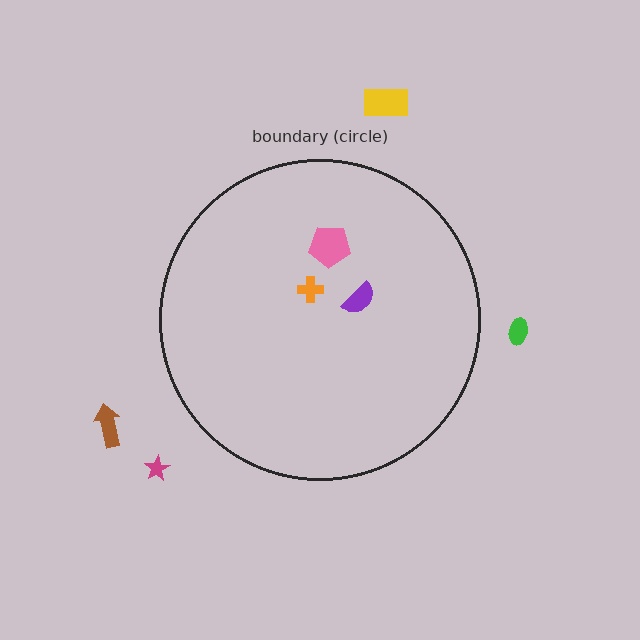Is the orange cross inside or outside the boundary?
Inside.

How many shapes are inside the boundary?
3 inside, 4 outside.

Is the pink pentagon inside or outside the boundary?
Inside.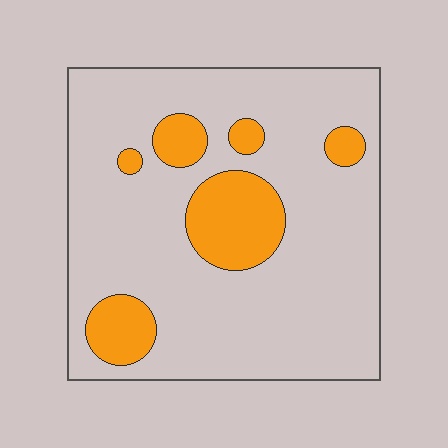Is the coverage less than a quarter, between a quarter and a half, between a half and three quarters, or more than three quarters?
Less than a quarter.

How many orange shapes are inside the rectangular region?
6.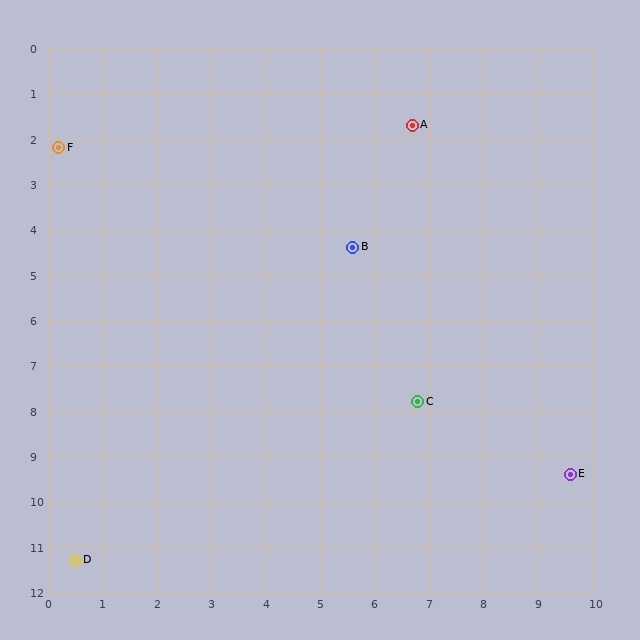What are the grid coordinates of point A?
Point A is at approximately (6.7, 1.7).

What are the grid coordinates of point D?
Point D is at approximately (0.5, 11.3).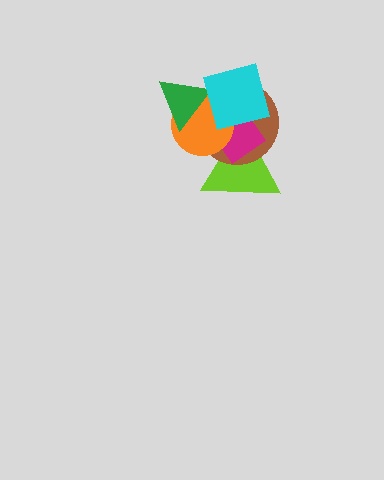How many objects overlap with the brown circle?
5 objects overlap with the brown circle.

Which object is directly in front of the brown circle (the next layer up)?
The magenta diamond is directly in front of the brown circle.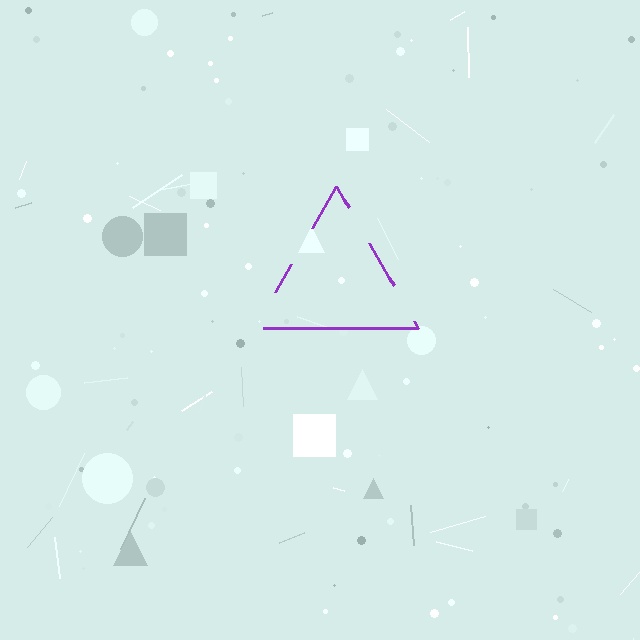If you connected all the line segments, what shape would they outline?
They would outline a triangle.